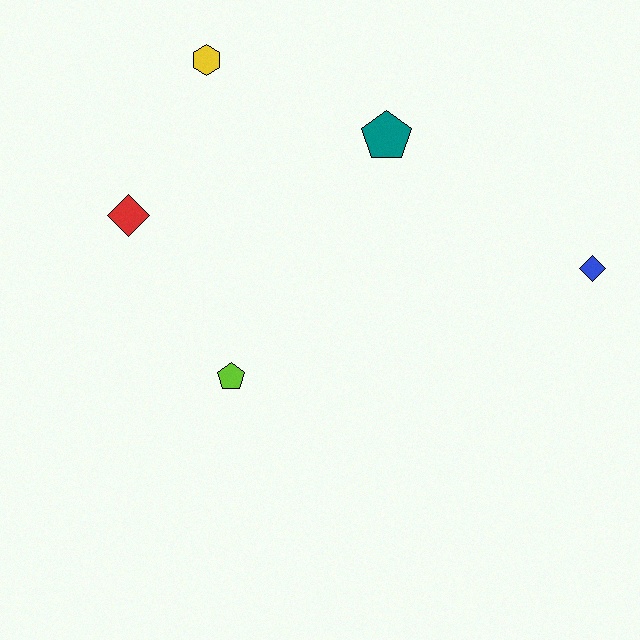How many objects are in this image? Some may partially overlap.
There are 5 objects.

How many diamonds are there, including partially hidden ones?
There are 2 diamonds.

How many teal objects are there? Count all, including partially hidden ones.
There is 1 teal object.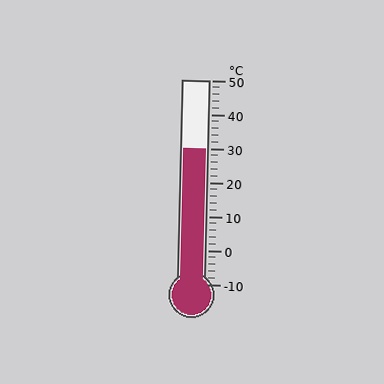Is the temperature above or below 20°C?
The temperature is above 20°C.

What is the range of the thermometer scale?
The thermometer scale ranges from -10°C to 50°C.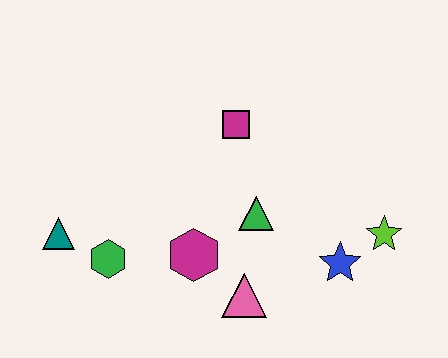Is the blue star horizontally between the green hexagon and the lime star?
Yes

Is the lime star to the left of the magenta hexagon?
No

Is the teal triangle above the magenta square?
No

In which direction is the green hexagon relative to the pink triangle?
The green hexagon is to the left of the pink triangle.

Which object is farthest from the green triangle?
The teal triangle is farthest from the green triangle.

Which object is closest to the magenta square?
The green triangle is closest to the magenta square.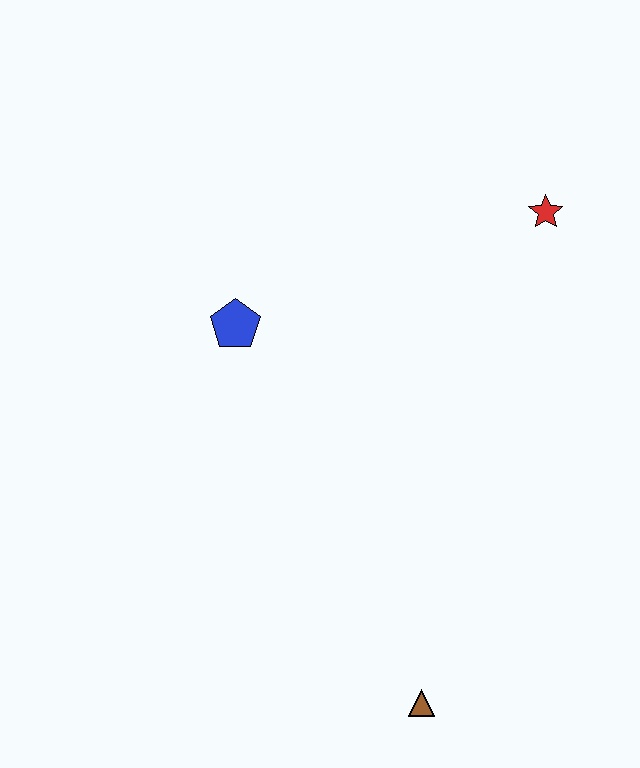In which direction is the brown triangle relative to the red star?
The brown triangle is below the red star.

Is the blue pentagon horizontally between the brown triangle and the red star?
No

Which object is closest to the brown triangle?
The blue pentagon is closest to the brown triangle.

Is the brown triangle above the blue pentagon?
No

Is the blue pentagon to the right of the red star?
No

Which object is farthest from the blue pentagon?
The brown triangle is farthest from the blue pentagon.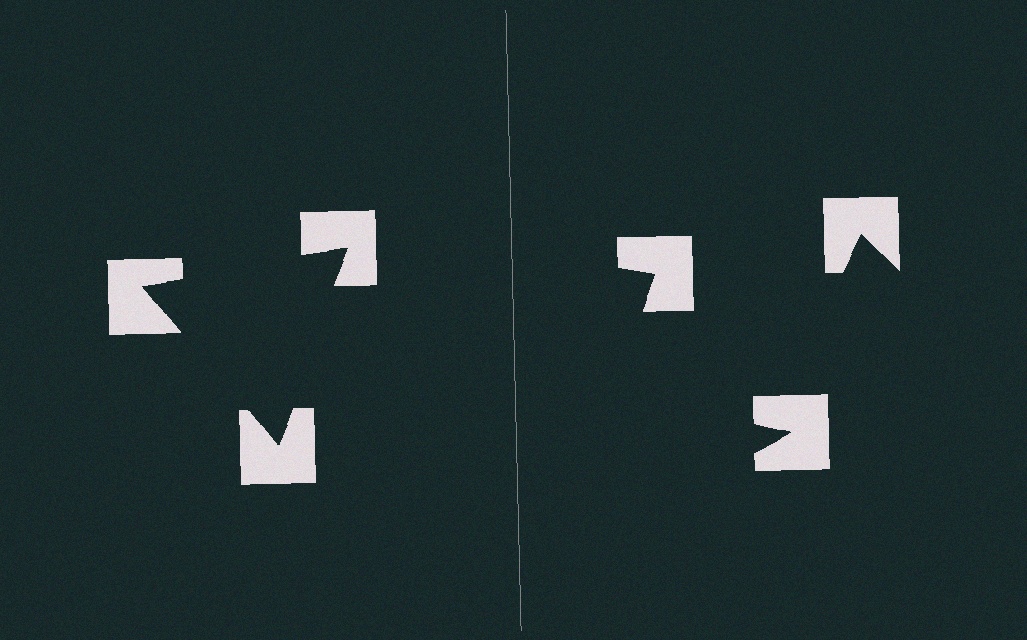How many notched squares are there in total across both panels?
6 — 3 on each side.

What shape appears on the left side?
An illusory triangle.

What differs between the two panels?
The notched squares are positioned identically on both sides; only the wedge orientations differ. On the left they align to a triangle; on the right they are misaligned.